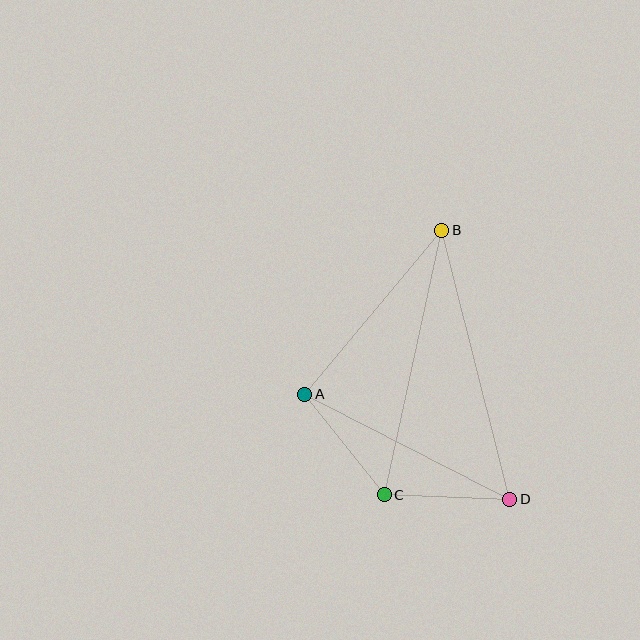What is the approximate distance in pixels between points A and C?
The distance between A and C is approximately 128 pixels.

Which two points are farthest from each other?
Points B and D are farthest from each other.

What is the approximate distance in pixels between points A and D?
The distance between A and D is approximately 231 pixels.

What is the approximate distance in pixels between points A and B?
The distance between A and B is approximately 213 pixels.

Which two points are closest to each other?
Points C and D are closest to each other.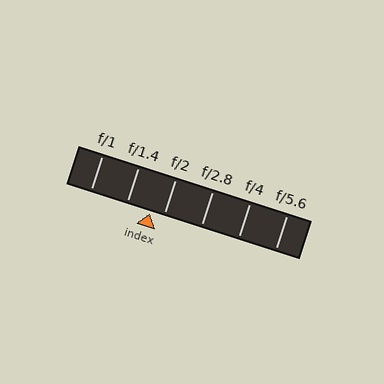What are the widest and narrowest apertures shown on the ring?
The widest aperture shown is f/1 and the narrowest is f/5.6.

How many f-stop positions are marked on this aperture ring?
There are 6 f-stop positions marked.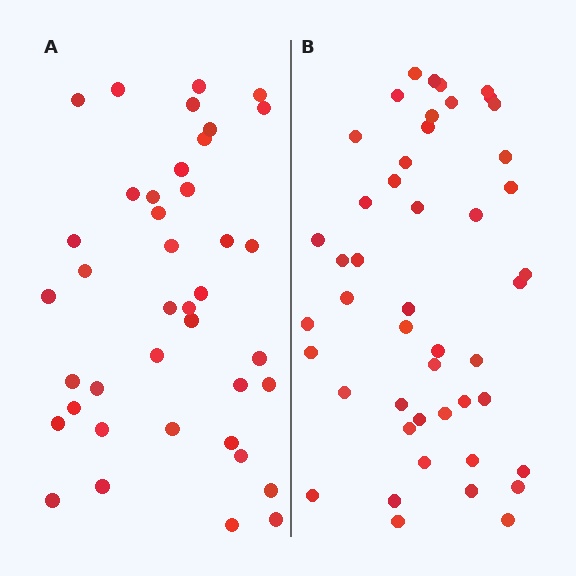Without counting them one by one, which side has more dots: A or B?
Region B (the right region) has more dots.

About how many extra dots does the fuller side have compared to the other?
Region B has roughly 8 or so more dots than region A.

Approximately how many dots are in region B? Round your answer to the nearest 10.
About 50 dots. (The exact count is 47, which rounds to 50.)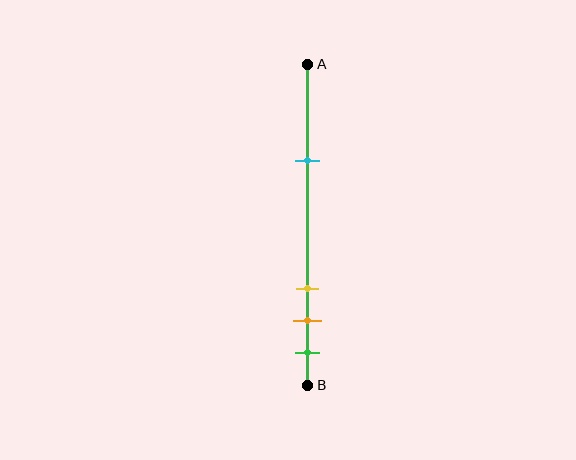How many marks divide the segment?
There are 4 marks dividing the segment.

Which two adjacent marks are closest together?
The orange and green marks are the closest adjacent pair.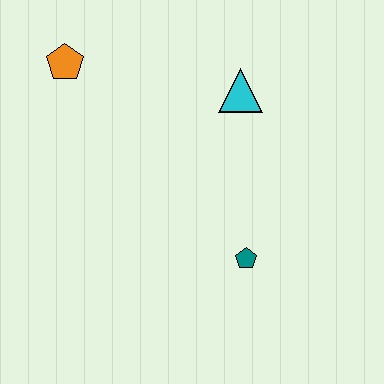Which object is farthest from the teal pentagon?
The orange pentagon is farthest from the teal pentagon.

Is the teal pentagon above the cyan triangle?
No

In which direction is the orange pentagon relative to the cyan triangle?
The orange pentagon is to the left of the cyan triangle.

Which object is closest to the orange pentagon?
The cyan triangle is closest to the orange pentagon.